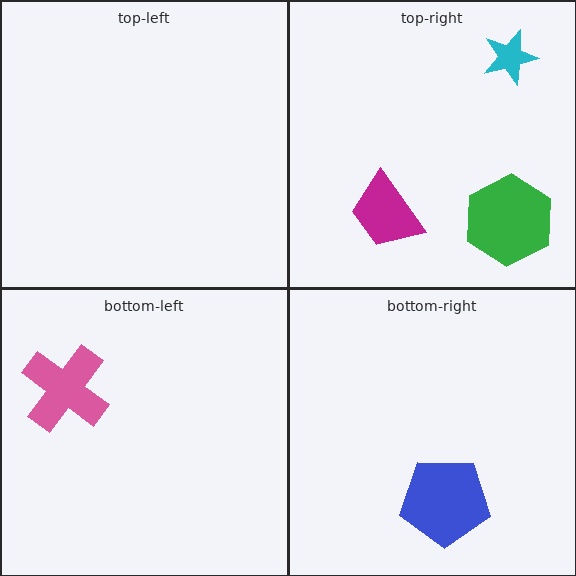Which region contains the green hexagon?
The top-right region.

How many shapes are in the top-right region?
3.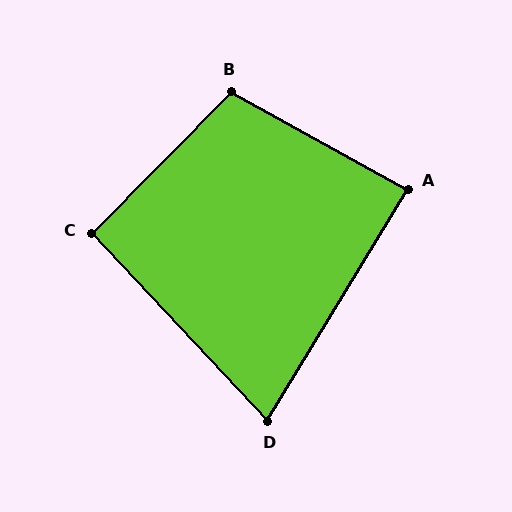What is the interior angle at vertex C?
Approximately 92 degrees (approximately right).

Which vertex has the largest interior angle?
B, at approximately 106 degrees.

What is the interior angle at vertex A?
Approximately 88 degrees (approximately right).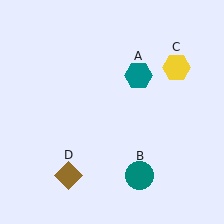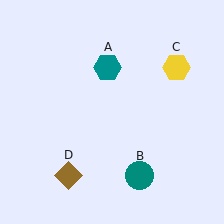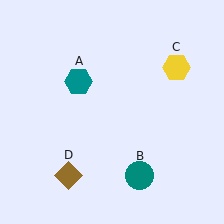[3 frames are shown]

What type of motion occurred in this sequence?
The teal hexagon (object A) rotated counterclockwise around the center of the scene.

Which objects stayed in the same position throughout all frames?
Teal circle (object B) and yellow hexagon (object C) and brown diamond (object D) remained stationary.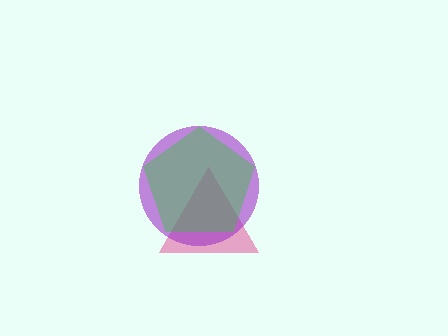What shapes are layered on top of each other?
The layered shapes are: a pink triangle, a purple circle, a green pentagon.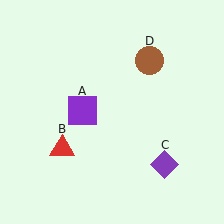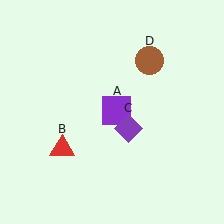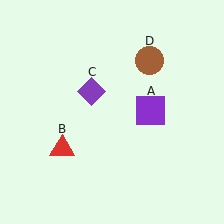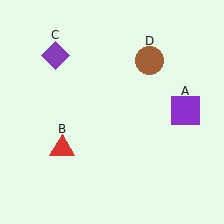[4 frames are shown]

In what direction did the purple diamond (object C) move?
The purple diamond (object C) moved up and to the left.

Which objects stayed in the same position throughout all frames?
Red triangle (object B) and brown circle (object D) remained stationary.